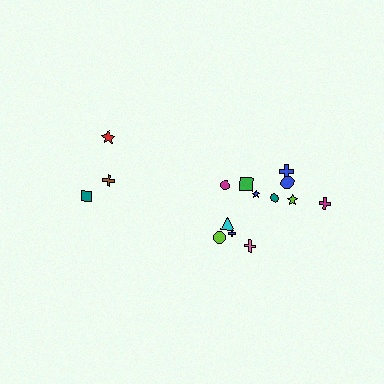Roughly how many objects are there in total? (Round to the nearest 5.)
Roughly 15 objects in total.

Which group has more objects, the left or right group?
The right group.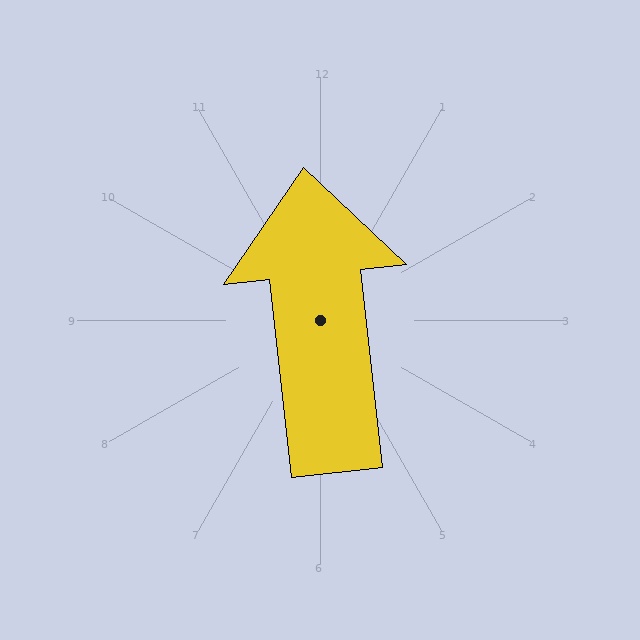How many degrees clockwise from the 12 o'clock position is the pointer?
Approximately 354 degrees.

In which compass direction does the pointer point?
North.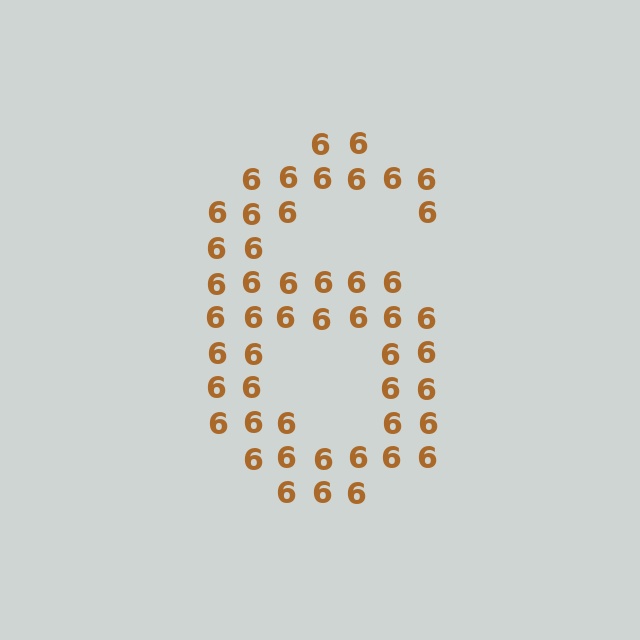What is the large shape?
The large shape is the digit 6.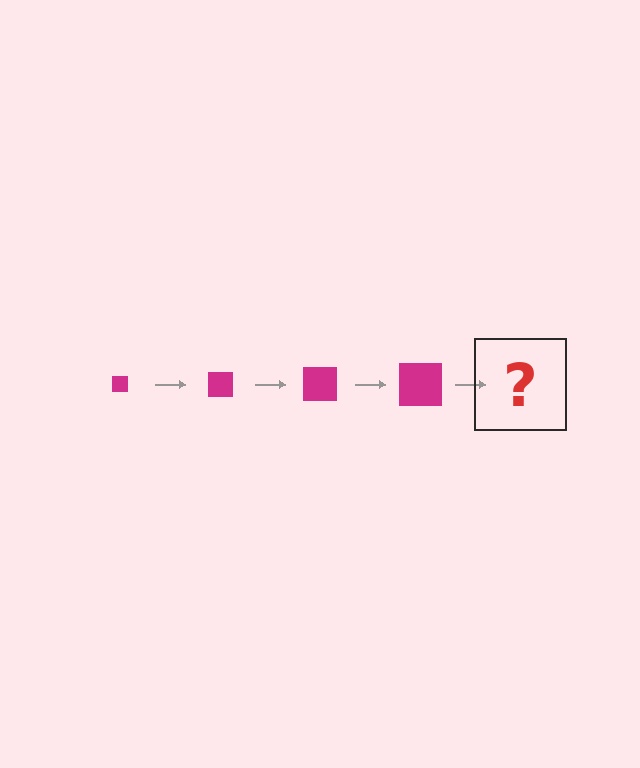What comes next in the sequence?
The next element should be a magenta square, larger than the previous one.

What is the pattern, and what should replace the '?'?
The pattern is that the square gets progressively larger each step. The '?' should be a magenta square, larger than the previous one.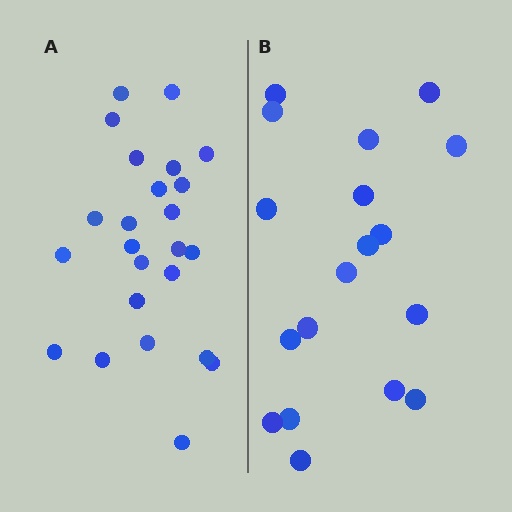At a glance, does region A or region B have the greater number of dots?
Region A (the left region) has more dots.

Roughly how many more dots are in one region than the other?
Region A has about 6 more dots than region B.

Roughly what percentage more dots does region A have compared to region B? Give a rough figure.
About 35% more.